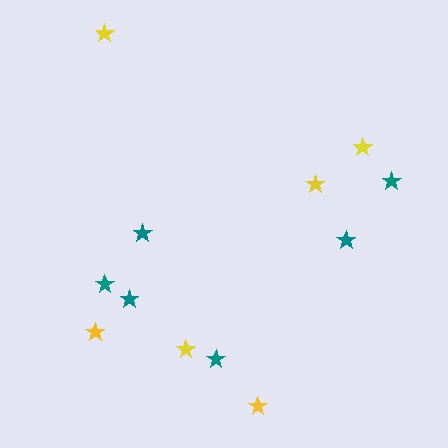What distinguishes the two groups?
There are 2 groups: one group of teal stars (6) and one group of yellow stars (6).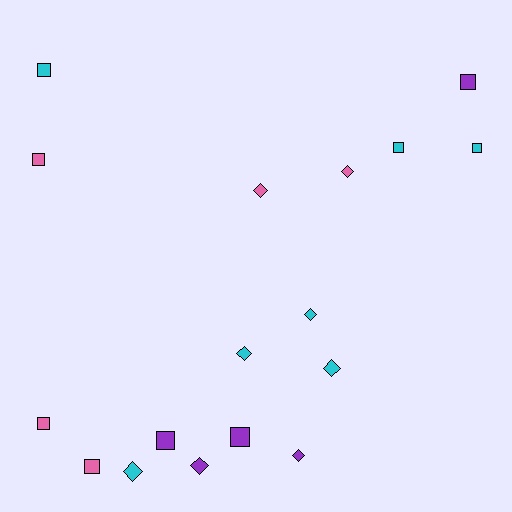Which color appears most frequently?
Cyan, with 7 objects.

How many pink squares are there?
There are 3 pink squares.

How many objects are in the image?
There are 17 objects.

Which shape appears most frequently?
Square, with 9 objects.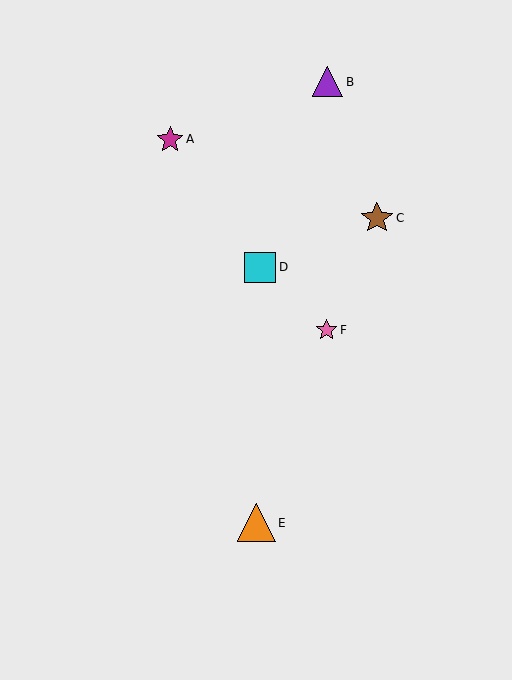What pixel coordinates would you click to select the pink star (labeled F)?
Click at (327, 330) to select the pink star F.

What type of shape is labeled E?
Shape E is an orange triangle.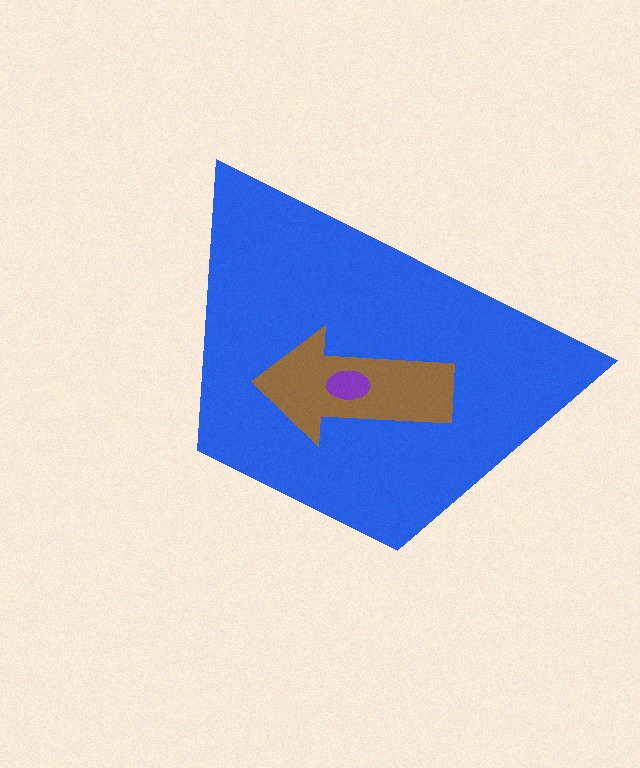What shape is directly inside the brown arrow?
The purple ellipse.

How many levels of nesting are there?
3.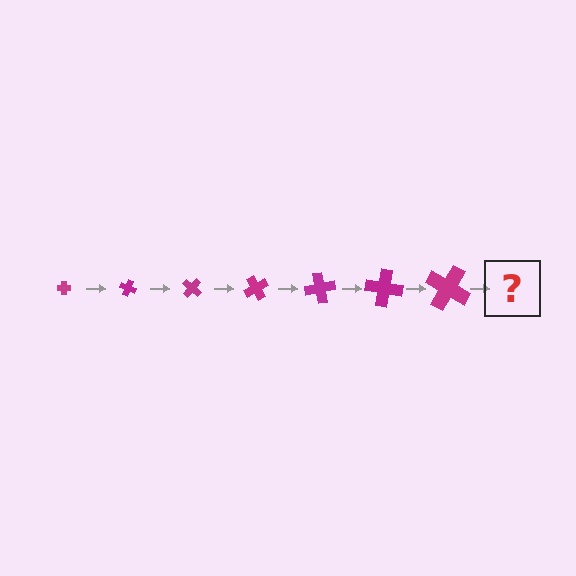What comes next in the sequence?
The next element should be a cross, larger than the previous one and rotated 140 degrees from the start.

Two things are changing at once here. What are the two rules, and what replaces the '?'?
The two rules are that the cross grows larger each step and it rotates 20 degrees each step. The '?' should be a cross, larger than the previous one and rotated 140 degrees from the start.